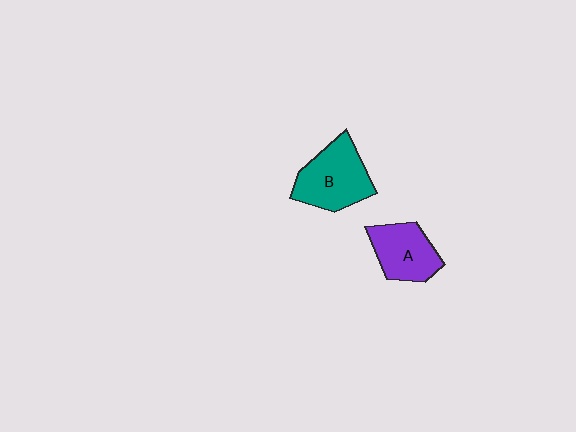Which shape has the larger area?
Shape B (teal).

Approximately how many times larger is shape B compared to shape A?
Approximately 1.2 times.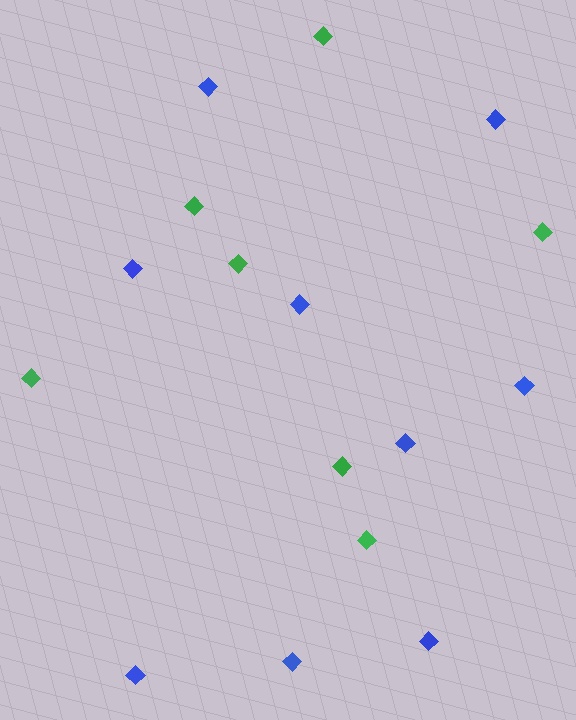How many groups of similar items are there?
There are 2 groups: one group of green diamonds (7) and one group of blue diamonds (9).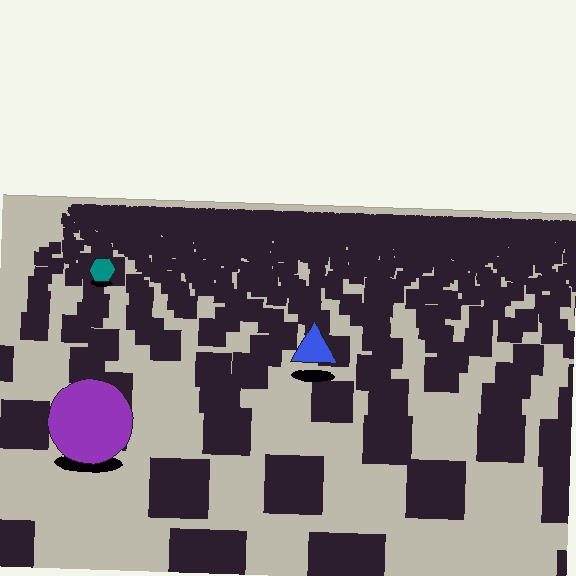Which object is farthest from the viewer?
The teal hexagon is farthest from the viewer. It appears smaller and the ground texture around it is denser.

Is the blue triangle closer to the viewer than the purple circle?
No. The purple circle is closer — you can tell from the texture gradient: the ground texture is coarser near it.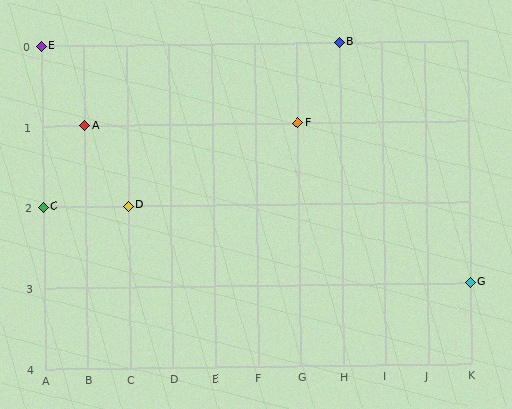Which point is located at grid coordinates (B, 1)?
Point A is at (B, 1).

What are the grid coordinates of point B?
Point B is at grid coordinates (H, 0).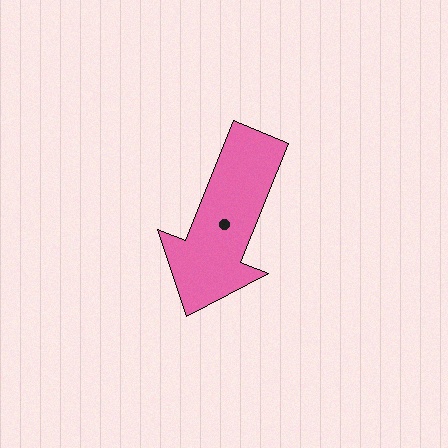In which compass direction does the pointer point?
South.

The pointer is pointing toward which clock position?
Roughly 7 o'clock.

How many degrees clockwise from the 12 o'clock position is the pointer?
Approximately 202 degrees.